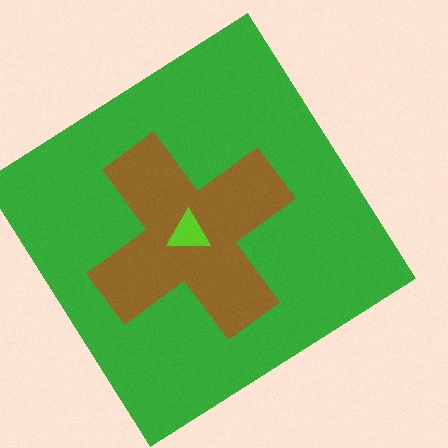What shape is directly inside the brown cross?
The lime triangle.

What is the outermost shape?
The green diamond.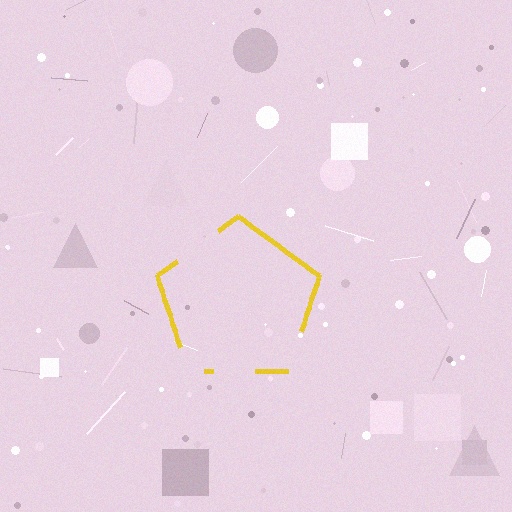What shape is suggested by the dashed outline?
The dashed outline suggests a pentagon.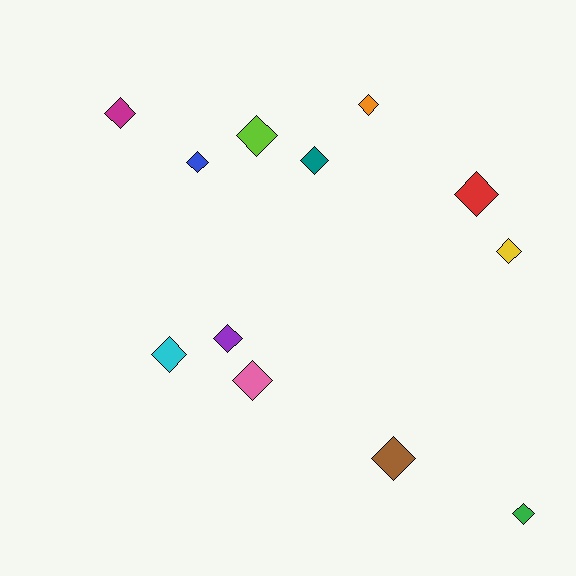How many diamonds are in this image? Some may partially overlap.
There are 12 diamonds.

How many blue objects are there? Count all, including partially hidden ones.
There is 1 blue object.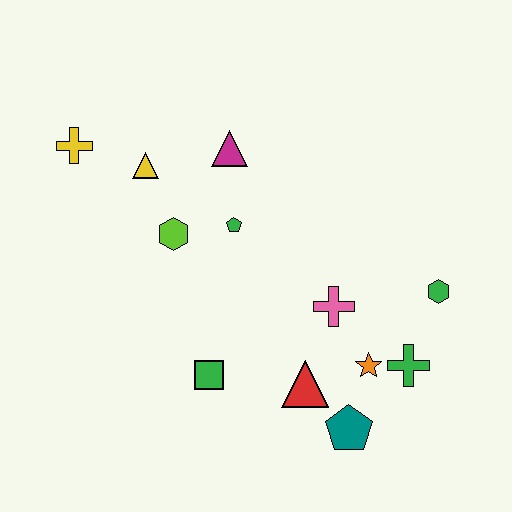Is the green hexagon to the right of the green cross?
Yes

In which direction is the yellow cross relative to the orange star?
The yellow cross is to the left of the orange star.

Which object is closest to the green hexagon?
The green cross is closest to the green hexagon.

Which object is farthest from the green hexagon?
The yellow cross is farthest from the green hexagon.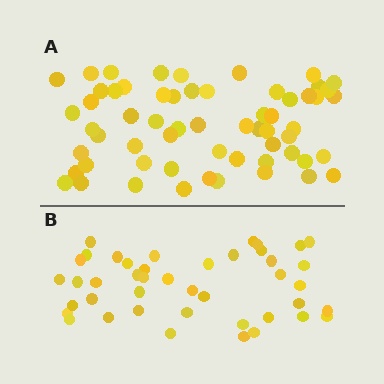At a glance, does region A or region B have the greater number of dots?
Region A (the top region) has more dots.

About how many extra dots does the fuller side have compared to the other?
Region A has approximately 15 more dots than region B.